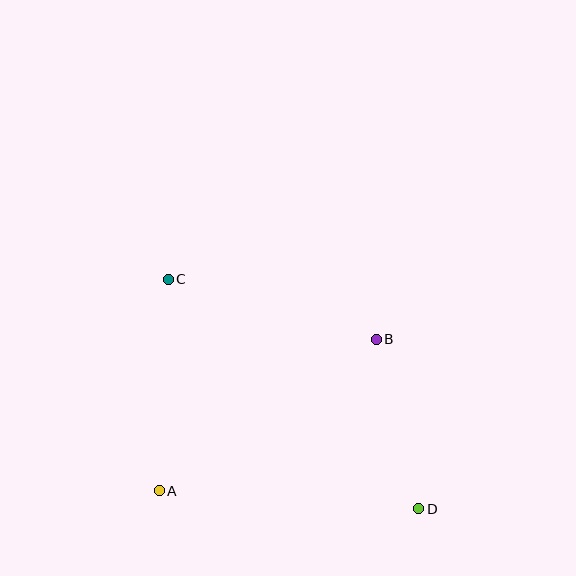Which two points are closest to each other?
Points B and D are closest to each other.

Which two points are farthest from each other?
Points C and D are farthest from each other.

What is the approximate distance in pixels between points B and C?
The distance between B and C is approximately 217 pixels.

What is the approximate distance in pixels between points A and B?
The distance between A and B is approximately 265 pixels.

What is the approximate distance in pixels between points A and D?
The distance between A and D is approximately 260 pixels.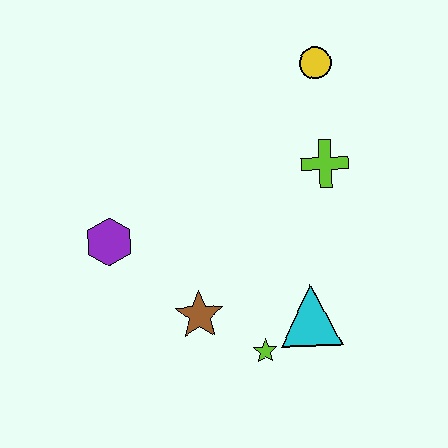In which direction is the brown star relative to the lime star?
The brown star is to the left of the lime star.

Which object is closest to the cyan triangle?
The lime star is closest to the cyan triangle.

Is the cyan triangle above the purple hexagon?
No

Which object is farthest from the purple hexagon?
The yellow circle is farthest from the purple hexagon.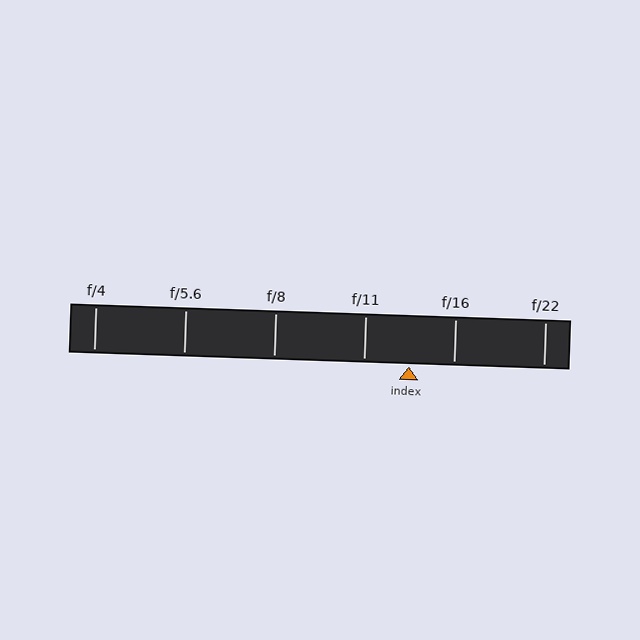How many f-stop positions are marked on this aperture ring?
There are 6 f-stop positions marked.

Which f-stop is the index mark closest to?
The index mark is closest to f/16.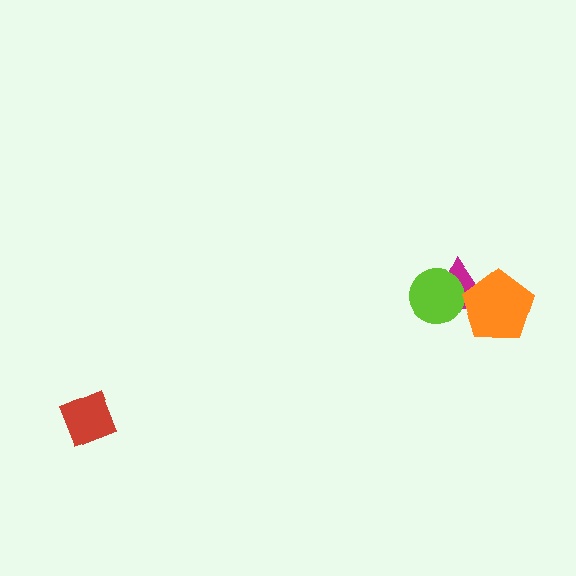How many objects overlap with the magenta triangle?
2 objects overlap with the magenta triangle.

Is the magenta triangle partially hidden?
Yes, it is partially covered by another shape.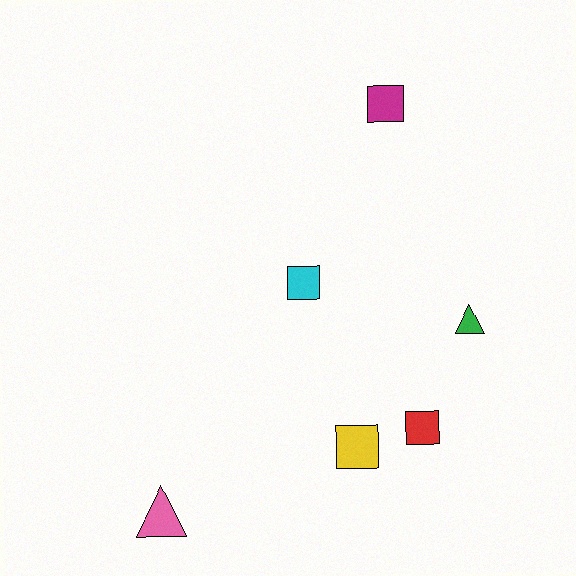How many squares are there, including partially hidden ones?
There are 4 squares.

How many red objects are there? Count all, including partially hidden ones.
There is 1 red object.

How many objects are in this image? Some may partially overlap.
There are 6 objects.